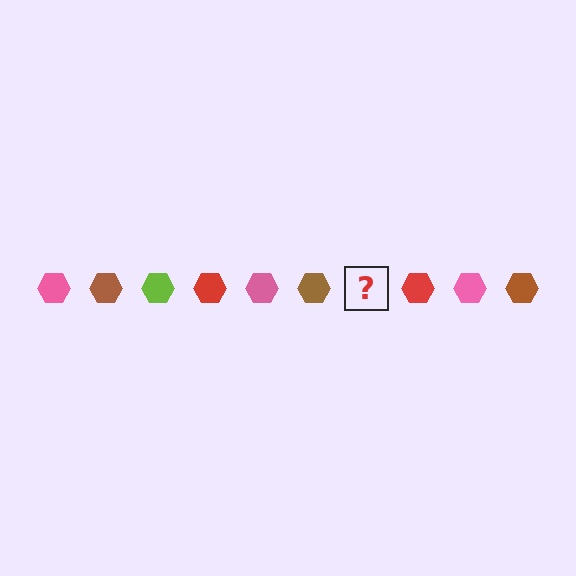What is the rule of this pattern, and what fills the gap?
The rule is that the pattern cycles through pink, brown, lime, red hexagons. The gap should be filled with a lime hexagon.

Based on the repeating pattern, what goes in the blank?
The blank should be a lime hexagon.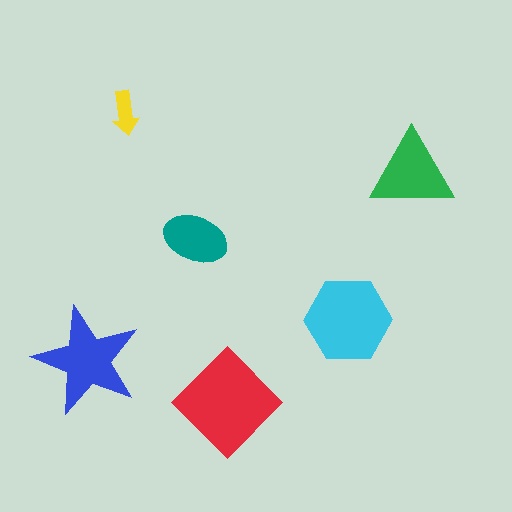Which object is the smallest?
The yellow arrow.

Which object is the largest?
The red diamond.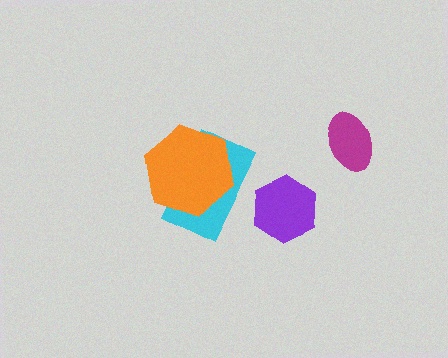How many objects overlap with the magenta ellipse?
0 objects overlap with the magenta ellipse.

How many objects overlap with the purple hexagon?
0 objects overlap with the purple hexagon.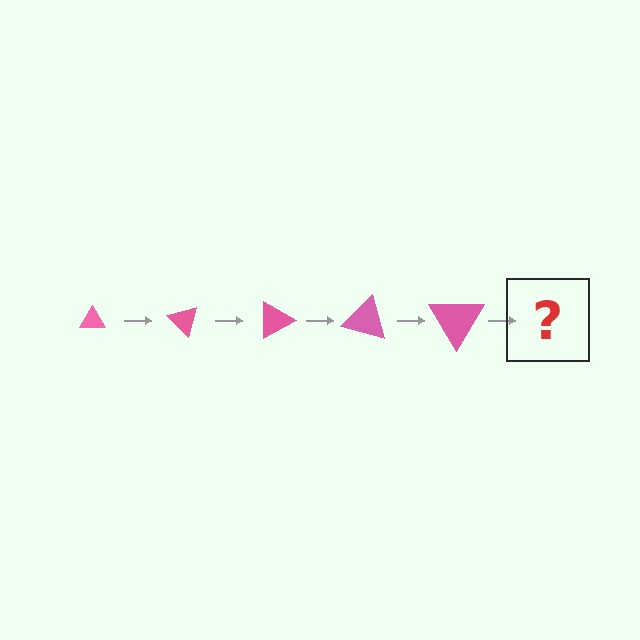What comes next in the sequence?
The next element should be a triangle, larger than the previous one and rotated 225 degrees from the start.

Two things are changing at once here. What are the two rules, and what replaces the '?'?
The two rules are that the triangle grows larger each step and it rotates 45 degrees each step. The '?' should be a triangle, larger than the previous one and rotated 225 degrees from the start.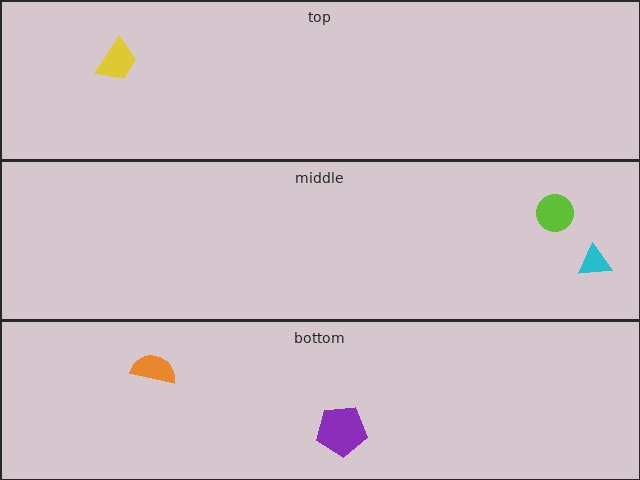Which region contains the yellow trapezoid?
The top region.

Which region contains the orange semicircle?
The bottom region.